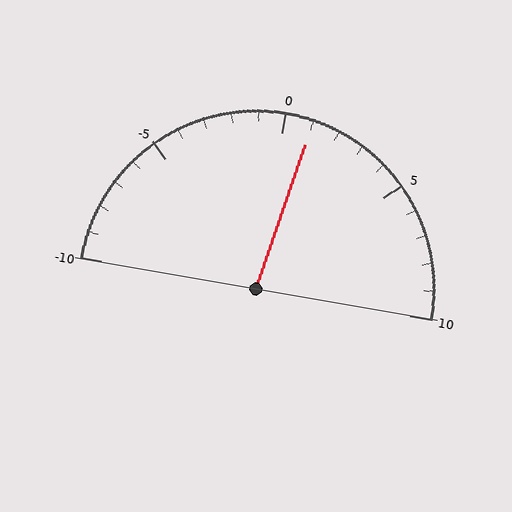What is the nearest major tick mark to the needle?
The nearest major tick mark is 0.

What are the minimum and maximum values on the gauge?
The gauge ranges from -10 to 10.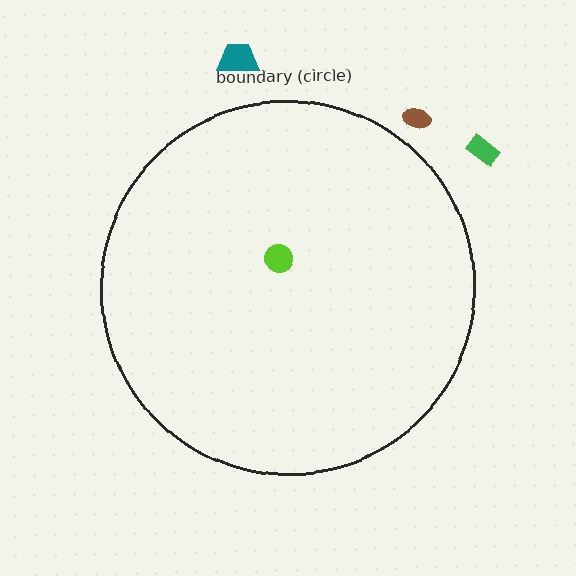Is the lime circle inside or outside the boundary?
Inside.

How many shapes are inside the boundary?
1 inside, 3 outside.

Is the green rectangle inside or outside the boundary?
Outside.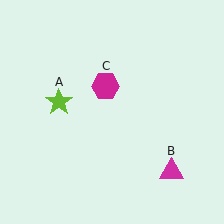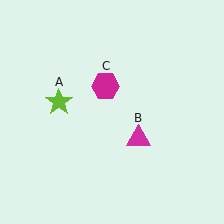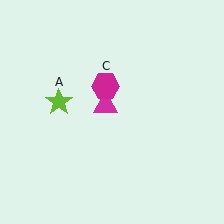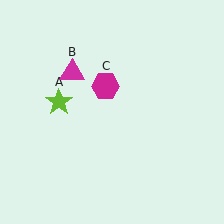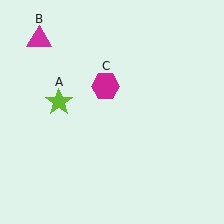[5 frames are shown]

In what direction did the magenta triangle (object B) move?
The magenta triangle (object B) moved up and to the left.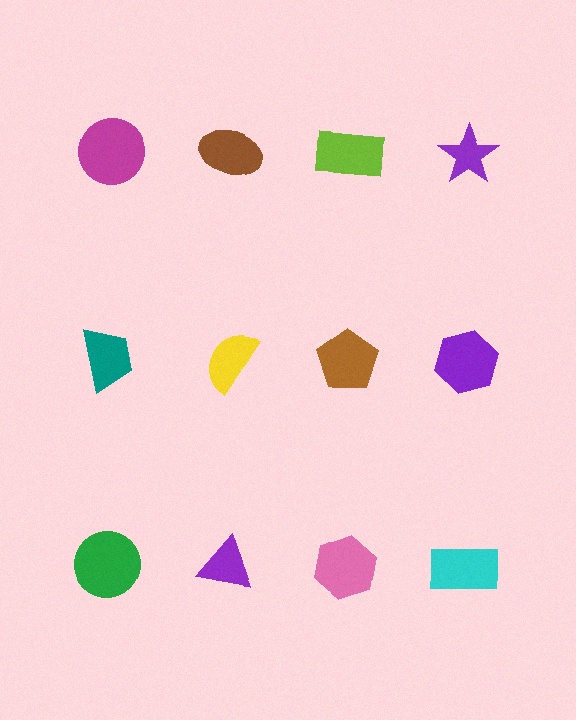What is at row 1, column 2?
A brown ellipse.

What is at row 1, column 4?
A purple star.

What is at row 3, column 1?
A green circle.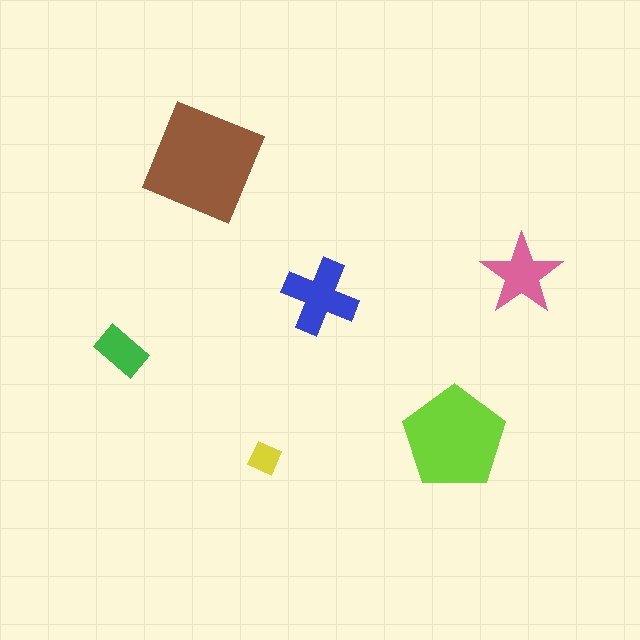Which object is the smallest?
The yellow diamond.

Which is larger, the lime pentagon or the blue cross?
The lime pentagon.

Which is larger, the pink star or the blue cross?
The blue cross.